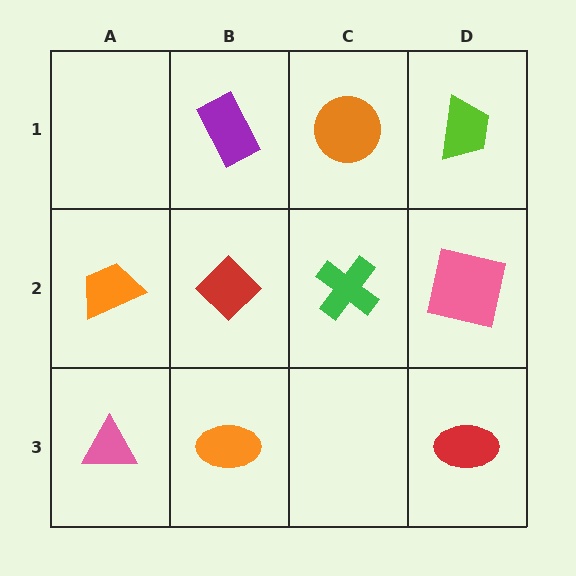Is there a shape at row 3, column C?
No, that cell is empty.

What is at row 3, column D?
A red ellipse.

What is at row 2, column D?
A pink square.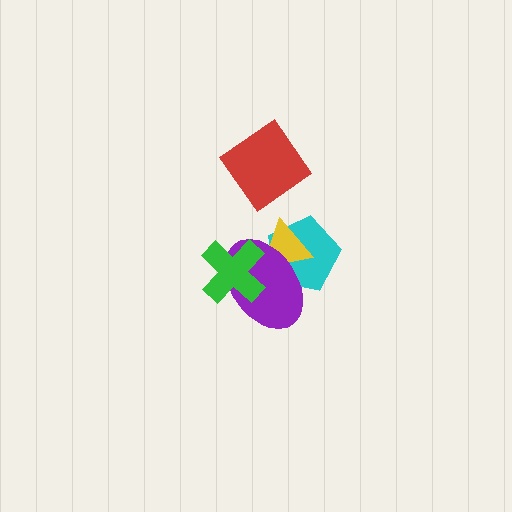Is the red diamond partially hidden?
No, no other shape covers it.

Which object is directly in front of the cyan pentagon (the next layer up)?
The yellow triangle is directly in front of the cyan pentagon.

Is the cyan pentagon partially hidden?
Yes, it is partially covered by another shape.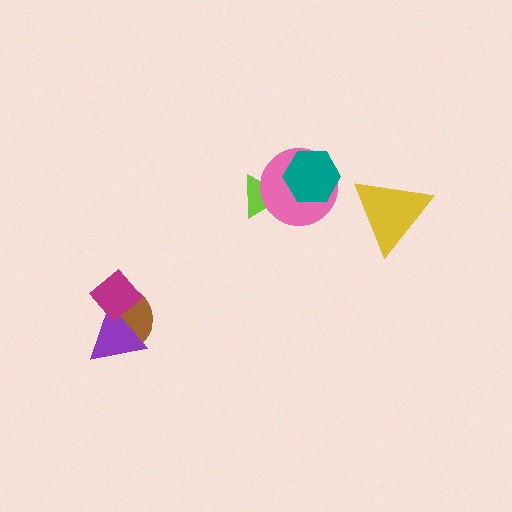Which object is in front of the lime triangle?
The pink circle is in front of the lime triangle.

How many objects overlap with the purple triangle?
2 objects overlap with the purple triangle.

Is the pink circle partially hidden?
Yes, it is partially covered by another shape.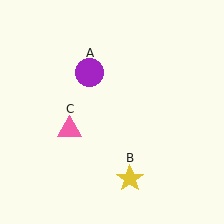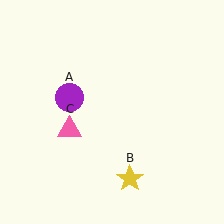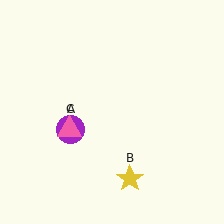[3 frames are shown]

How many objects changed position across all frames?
1 object changed position: purple circle (object A).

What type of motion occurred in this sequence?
The purple circle (object A) rotated counterclockwise around the center of the scene.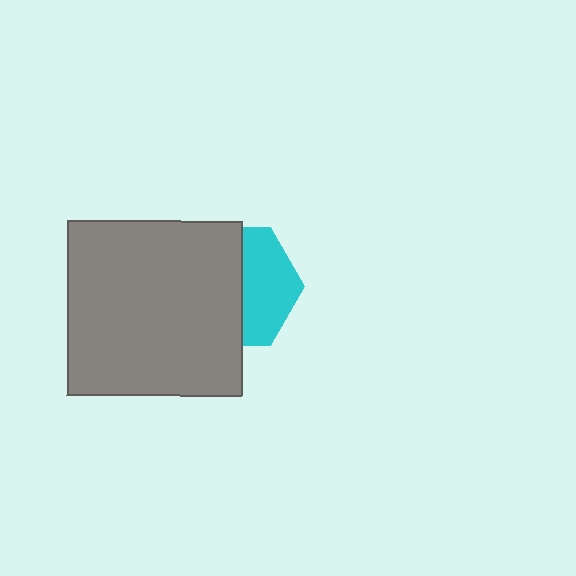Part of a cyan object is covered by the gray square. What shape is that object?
It is a hexagon.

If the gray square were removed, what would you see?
You would see the complete cyan hexagon.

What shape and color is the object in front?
The object in front is a gray square.